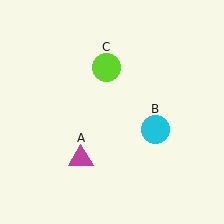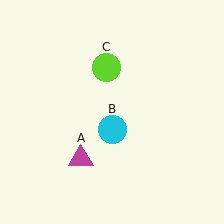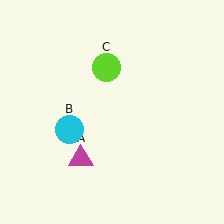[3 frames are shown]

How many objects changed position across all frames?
1 object changed position: cyan circle (object B).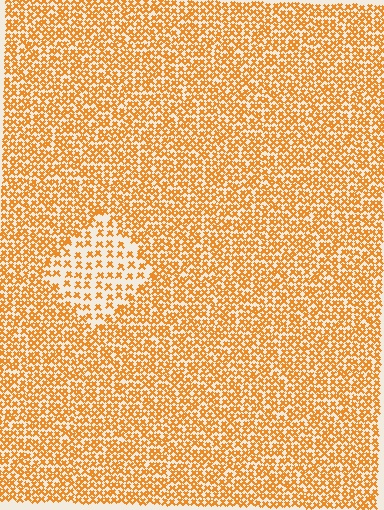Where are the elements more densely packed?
The elements are more densely packed outside the diamond boundary.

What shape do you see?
I see a diamond.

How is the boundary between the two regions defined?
The boundary is defined by a change in element density (approximately 2.1x ratio). All elements are the same color, size, and shape.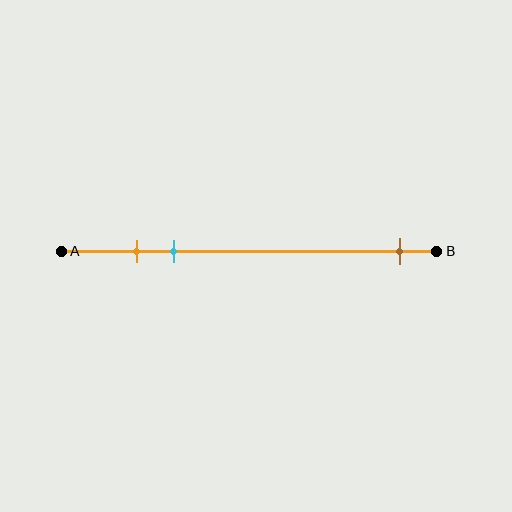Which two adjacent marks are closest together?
The orange and cyan marks are the closest adjacent pair.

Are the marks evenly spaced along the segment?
No, the marks are not evenly spaced.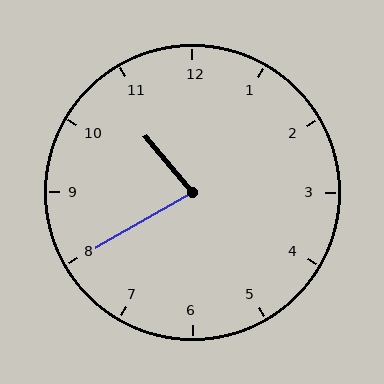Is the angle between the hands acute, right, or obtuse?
It is acute.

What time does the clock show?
10:40.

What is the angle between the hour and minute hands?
Approximately 80 degrees.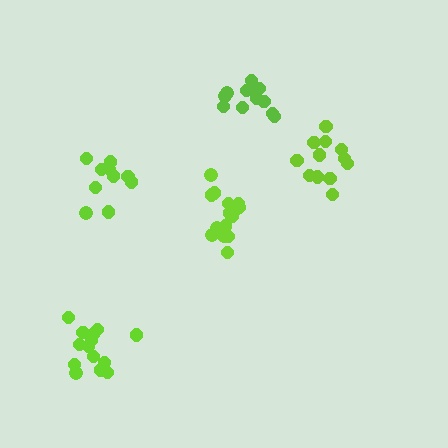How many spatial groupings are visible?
There are 5 spatial groupings.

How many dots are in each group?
Group 1: 10 dots, Group 2: 12 dots, Group 3: 15 dots, Group 4: 14 dots, Group 5: 12 dots (63 total).